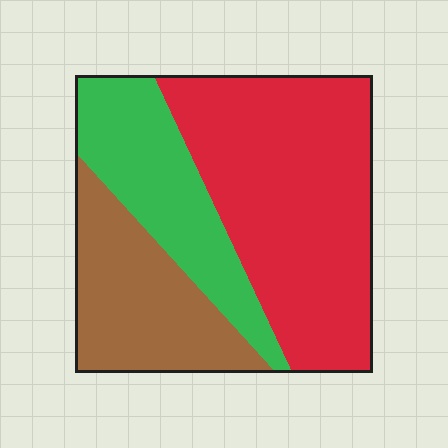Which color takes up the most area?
Red, at roughly 50%.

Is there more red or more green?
Red.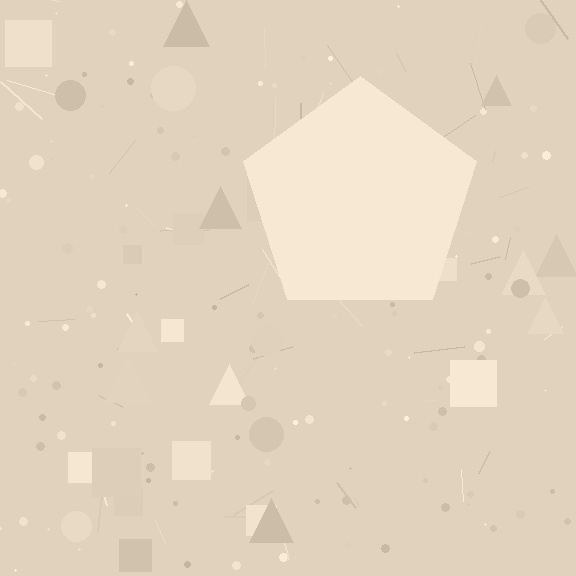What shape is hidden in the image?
A pentagon is hidden in the image.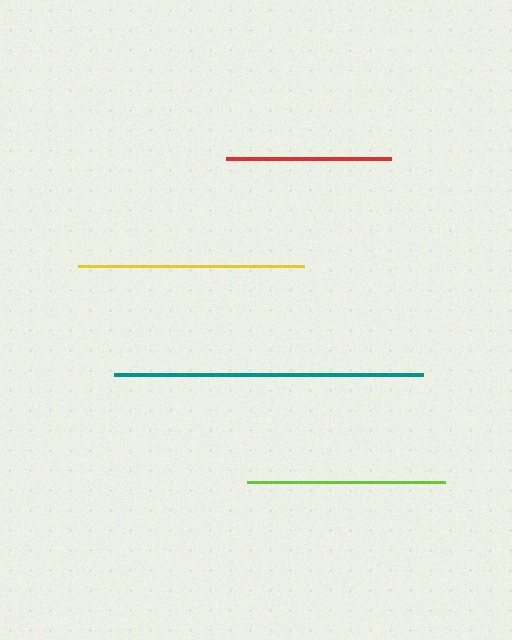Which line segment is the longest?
The teal line is the longest at approximately 309 pixels.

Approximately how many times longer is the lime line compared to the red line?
The lime line is approximately 1.2 times the length of the red line.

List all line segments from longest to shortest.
From longest to shortest: teal, yellow, lime, red.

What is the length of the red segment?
The red segment is approximately 165 pixels long.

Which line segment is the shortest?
The red line is the shortest at approximately 165 pixels.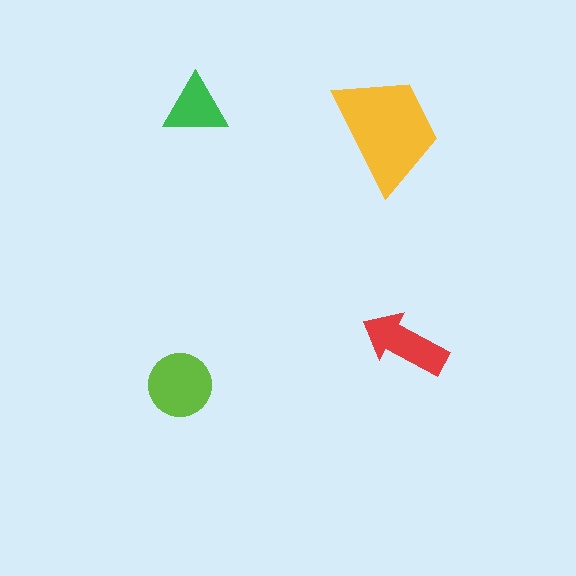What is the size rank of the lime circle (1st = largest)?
2nd.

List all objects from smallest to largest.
The green triangle, the red arrow, the lime circle, the yellow trapezoid.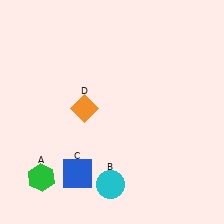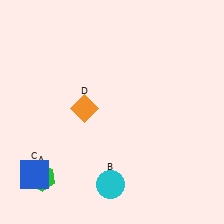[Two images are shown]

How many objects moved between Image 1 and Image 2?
1 object moved between the two images.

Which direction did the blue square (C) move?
The blue square (C) moved left.